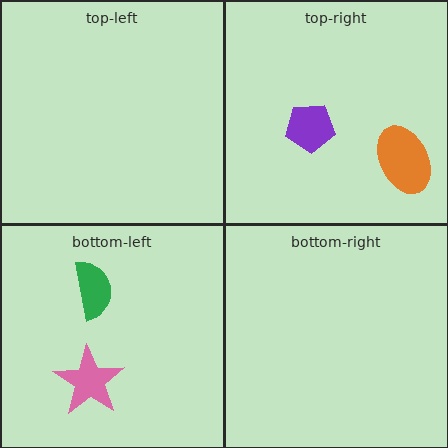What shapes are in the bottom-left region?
The green semicircle, the pink star.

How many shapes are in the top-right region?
2.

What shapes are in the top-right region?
The purple pentagon, the orange ellipse.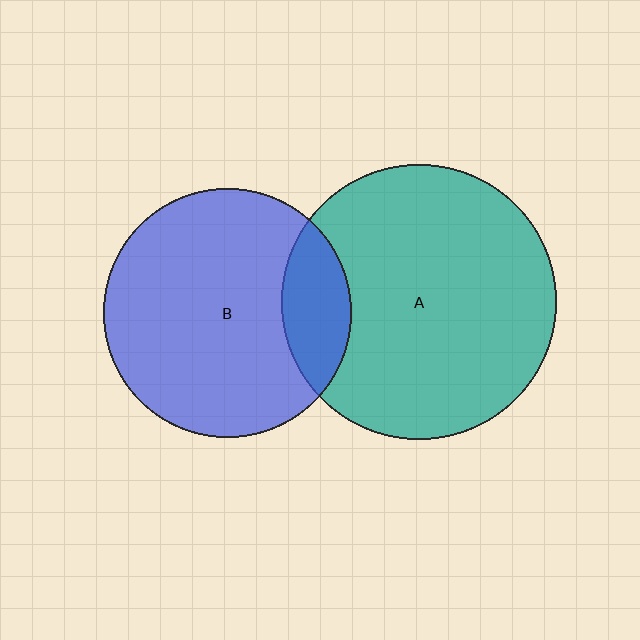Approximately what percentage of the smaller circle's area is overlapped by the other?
Approximately 20%.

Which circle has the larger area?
Circle A (teal).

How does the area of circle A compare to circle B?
Approximately 1.2 times.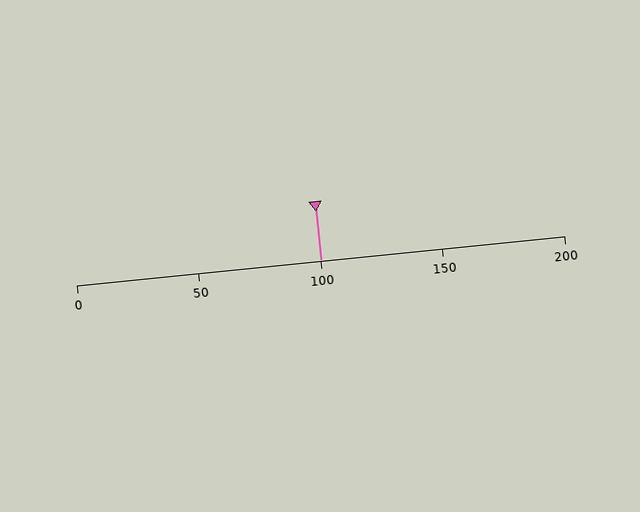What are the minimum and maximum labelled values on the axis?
The axis runs from 0 to 200.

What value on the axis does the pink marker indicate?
The marker indicates approximately 100.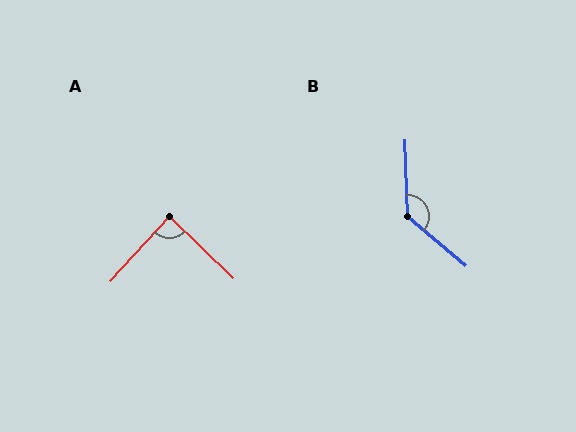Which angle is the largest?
B, at approximately 132 degrees.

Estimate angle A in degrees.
Approximately 88 degrees.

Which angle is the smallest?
A, at approximately 88 degrees.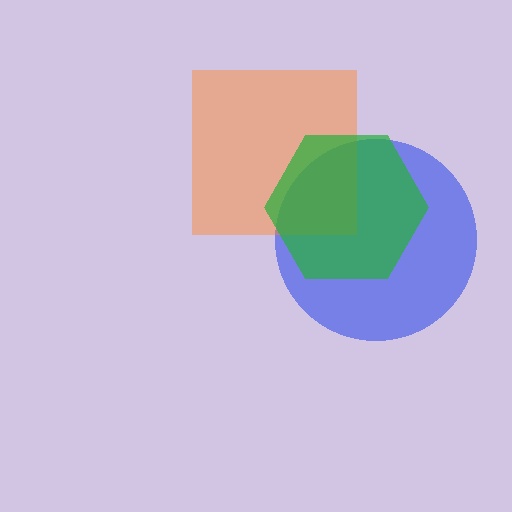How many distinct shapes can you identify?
There are 3 distinct shapes: a blue circle, an orange square, a green hexagon.